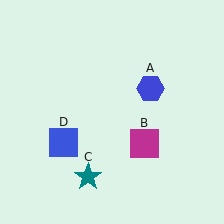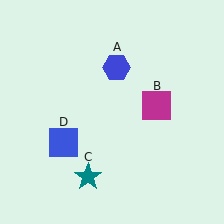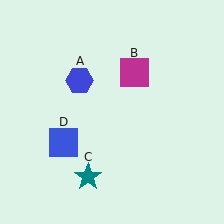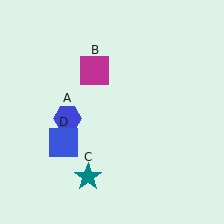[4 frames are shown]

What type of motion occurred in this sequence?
The blue hexagon (object A), magenta square (object B) rotated counterclockwise around the center of the scene.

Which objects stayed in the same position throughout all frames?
Teal star (object C) and blue square (object D) remained stationary.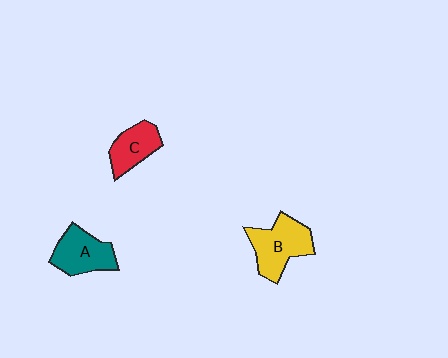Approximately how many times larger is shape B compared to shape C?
Approximately 1.5 times.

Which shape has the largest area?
Shape B (yellow).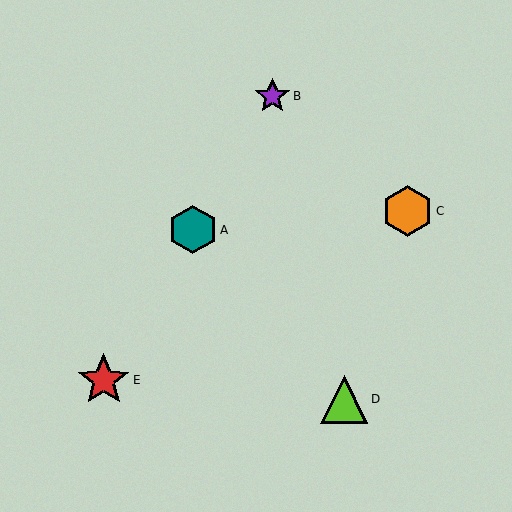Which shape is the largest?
The red star (labeled E) is the largest.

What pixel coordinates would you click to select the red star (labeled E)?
Click at (104, 380) to select the red star E.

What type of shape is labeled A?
Shape A is a teal hexagon.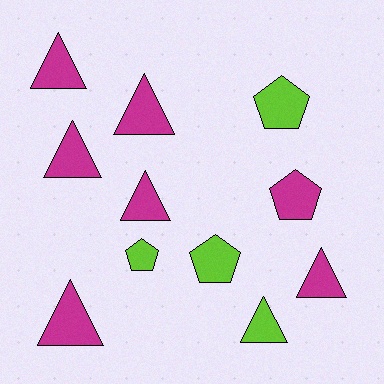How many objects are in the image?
There are 11 objects.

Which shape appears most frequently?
Triangle, with 7 objects.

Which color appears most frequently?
Magenta, with 7 objects.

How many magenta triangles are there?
There are 6 magenta triangles.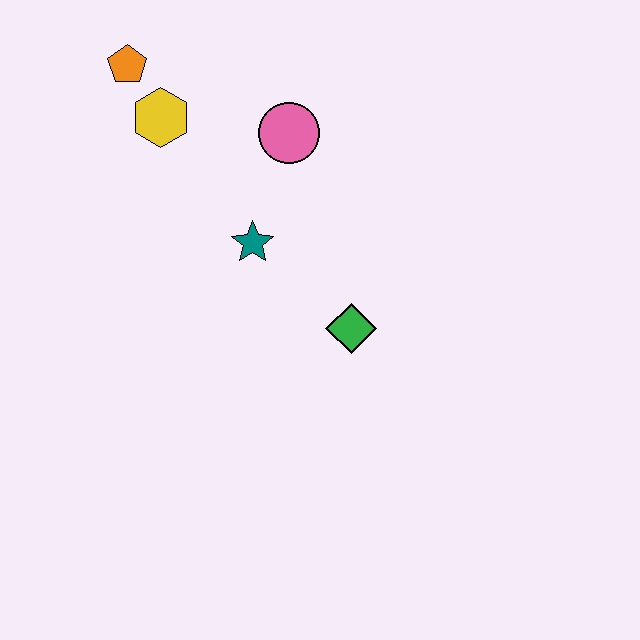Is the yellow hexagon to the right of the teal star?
No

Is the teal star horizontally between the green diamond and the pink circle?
No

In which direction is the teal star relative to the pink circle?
The teal star is below the pink circle.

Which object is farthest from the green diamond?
The orange pentagon is farthest from the green diamond.